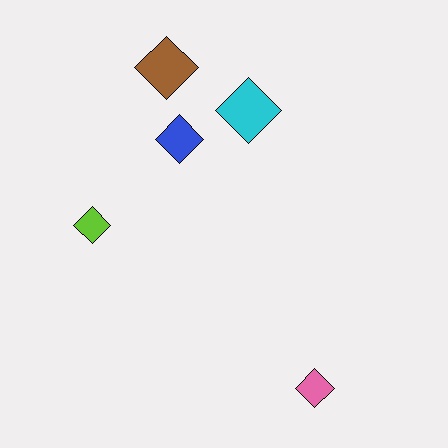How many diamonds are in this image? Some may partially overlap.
There are 5 diamonds.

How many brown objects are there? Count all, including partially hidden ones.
There is 1 brown object.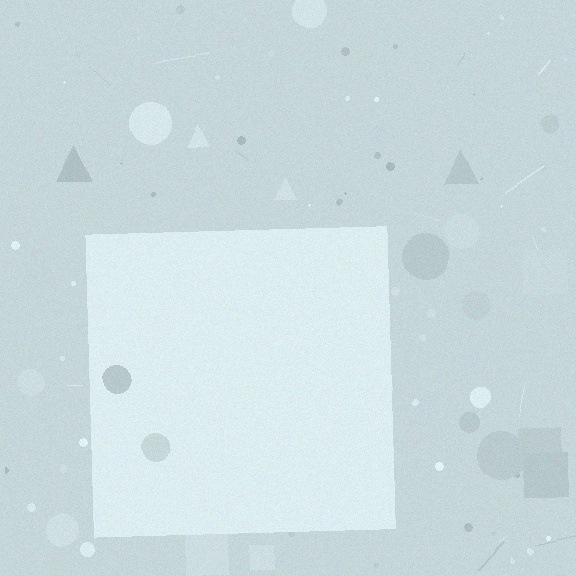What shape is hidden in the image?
A square is hidden in the image.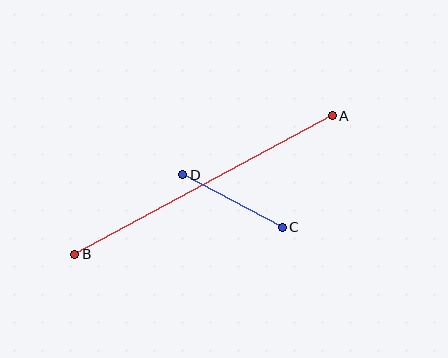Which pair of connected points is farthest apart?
Points A and B are farthest apart.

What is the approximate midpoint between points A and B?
The midpoint is at approximately (204, 185) pixels.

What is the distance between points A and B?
The distance is approximately 292 pixels.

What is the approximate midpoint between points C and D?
The midpoint is at approximately (232, 201) pixels.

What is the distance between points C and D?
The distance is approximately 112 pixels.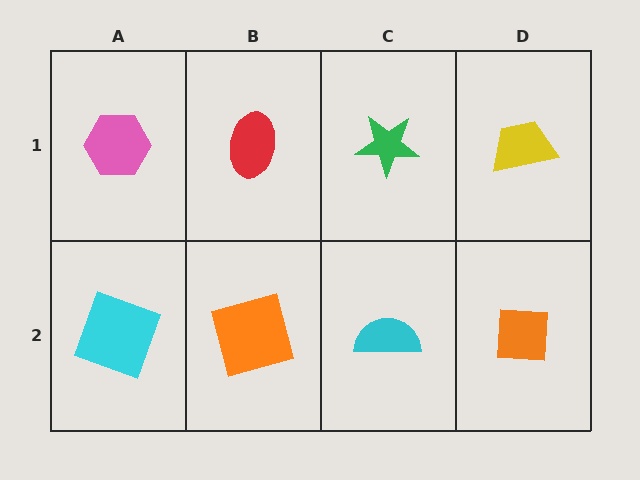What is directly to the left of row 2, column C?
An orange square.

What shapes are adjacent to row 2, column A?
A pink hexagon (row 1, column A), an orange square (row 2, column B).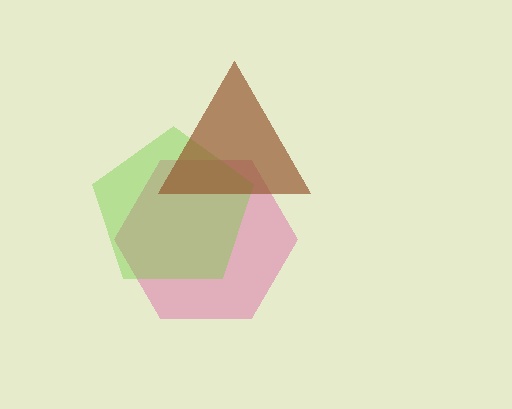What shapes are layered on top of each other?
The layered shapes are: a pink hexagon, a lime pentagon, a brown triangle.